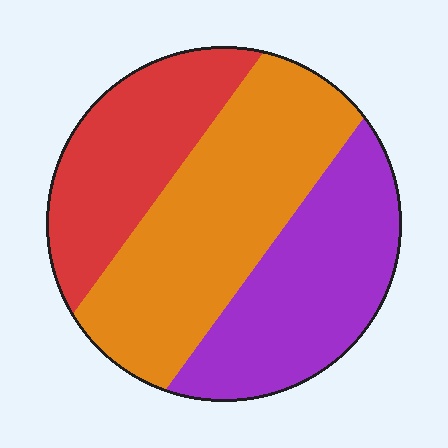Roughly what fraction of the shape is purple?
Purple takes up between a quarter and a half of the shape.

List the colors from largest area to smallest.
From largest to smallest: orange, purple, red.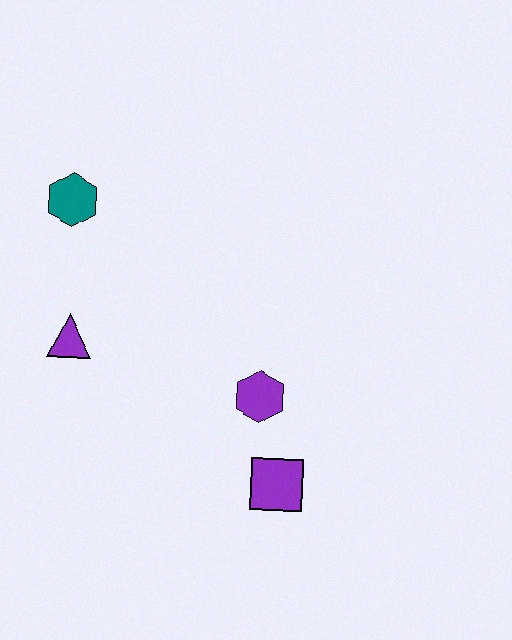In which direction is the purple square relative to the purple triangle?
The purple square is to the right of the purple triangle.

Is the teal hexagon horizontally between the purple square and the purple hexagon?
No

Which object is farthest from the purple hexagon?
The teal hexagon is farthest from the purple hexagon.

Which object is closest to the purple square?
The purple hexagon is closest to the purple square.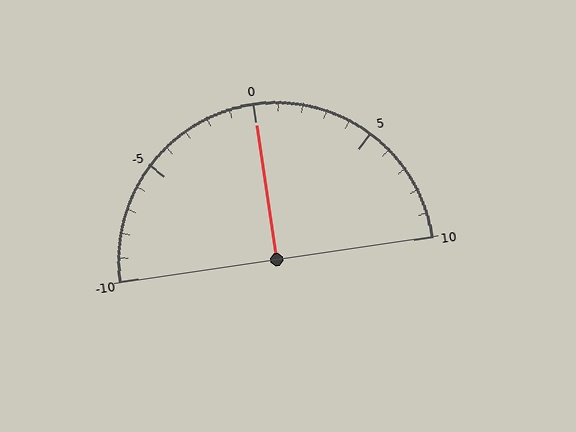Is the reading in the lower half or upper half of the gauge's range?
The reading is in the upper half of the range (-10 to 10).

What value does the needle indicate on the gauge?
The needle indicates approximately 0.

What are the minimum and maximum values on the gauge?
The gauge ranges from -10 to 10.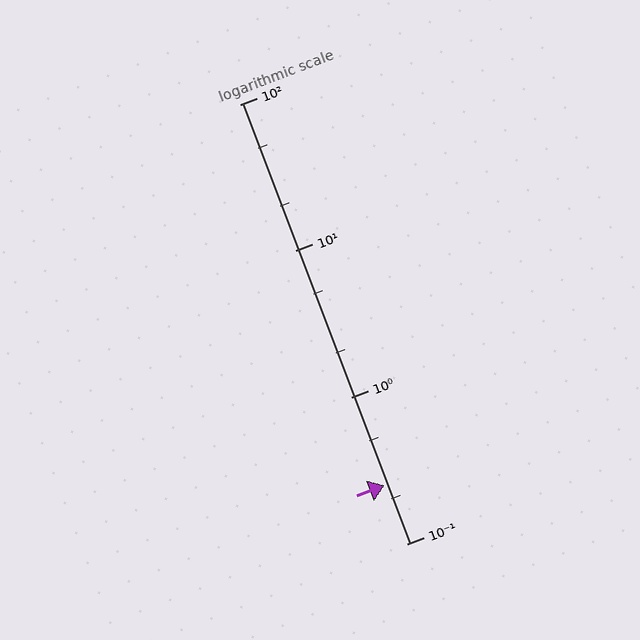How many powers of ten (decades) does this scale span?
The scale spans 3 decades, from 0.1 to 100.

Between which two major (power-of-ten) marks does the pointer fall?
The pointer is between 0.1 and 1.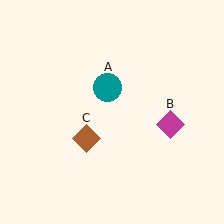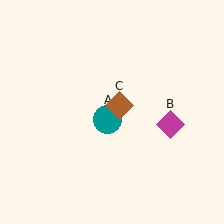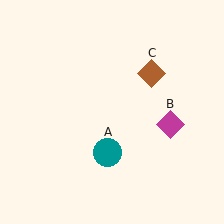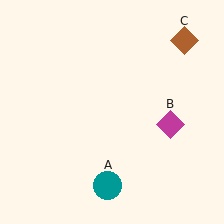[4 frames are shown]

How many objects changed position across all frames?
2 objects changed position: teal circle (object A), brown diamond (object C).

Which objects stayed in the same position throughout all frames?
Magenta diamond (object B) remained stationary.